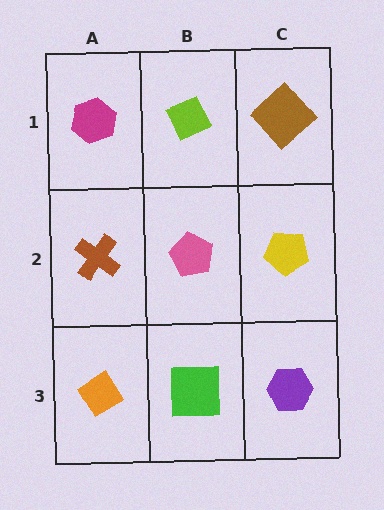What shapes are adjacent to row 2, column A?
A magenta hexagon (row 1, column A), an orange diamond (row 3, column A), a pink pentagon (row 2, column B).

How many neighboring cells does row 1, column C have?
2.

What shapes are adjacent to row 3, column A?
A brown cross (row 2, column A), a green square (row 3, column B).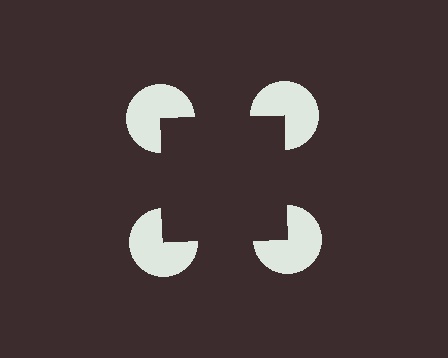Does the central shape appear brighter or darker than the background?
It typically appears slightly darker than the background, even though no actual brightness change is drawn.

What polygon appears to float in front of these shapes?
An illusory square — its edges are inferred from the aligned wedge cuts in the pac-man discs, not physically drawn.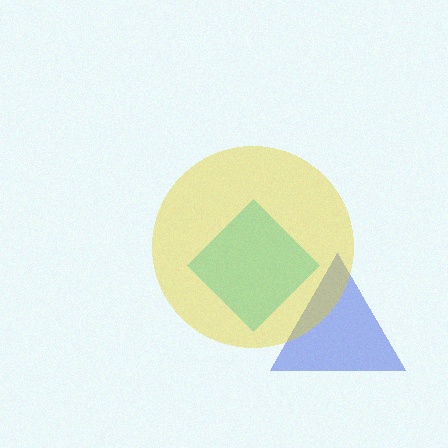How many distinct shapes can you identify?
There are 3 distinct shapes: a blue triangle, a cyan diamond, a yellow circle.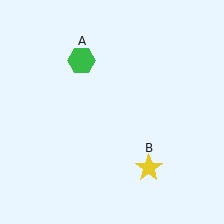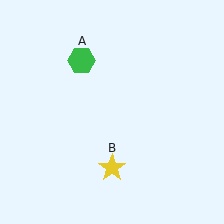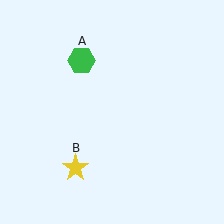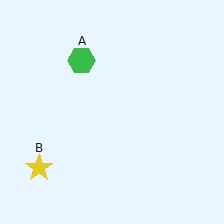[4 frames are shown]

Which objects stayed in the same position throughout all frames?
Green hexagon (object A) remained stationary.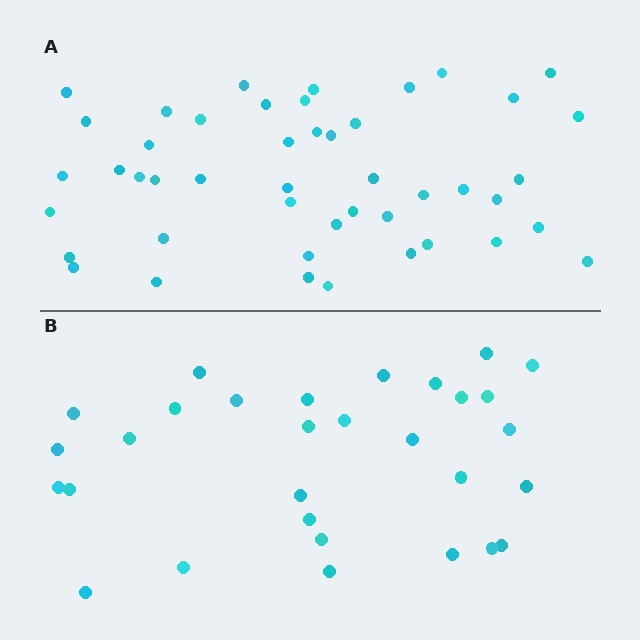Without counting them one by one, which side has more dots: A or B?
Region A (the top region) has more dots.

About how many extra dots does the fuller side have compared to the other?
Region A has approximately 15 more dots than region B.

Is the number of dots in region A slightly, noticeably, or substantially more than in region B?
Region A has substantially more. The ratio is roughly 1.5 to 1.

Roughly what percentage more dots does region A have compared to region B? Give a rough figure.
About 55% more.